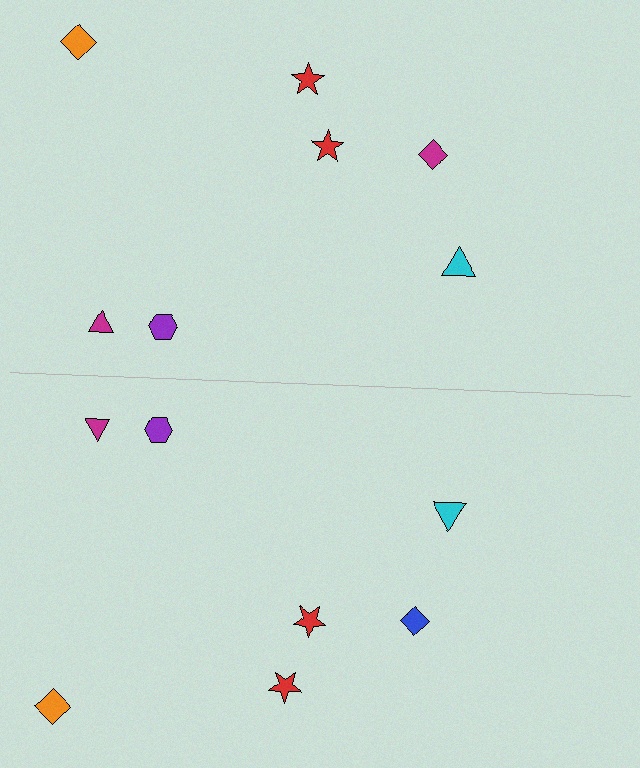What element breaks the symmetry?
The blue diamond on the bottom side breaks the symmetry — its mirror counterpart is magenta.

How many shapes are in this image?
There are 14 shapes in this image.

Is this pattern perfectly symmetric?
No, the pattern is not perfectly symmetric. The blue diamond on the bottom side breaks the symmetry — its mirror counterpart is magenta.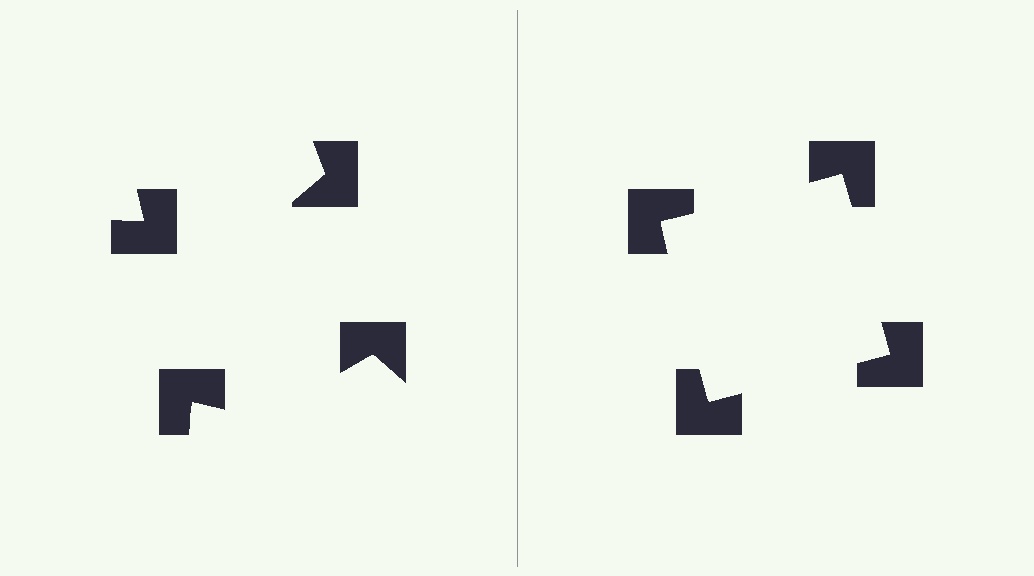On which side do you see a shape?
An illusory square appears on the right side. On the left side the wedge cuts are rotated, so no coherent shape forms.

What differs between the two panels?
The notched squares are positioned identically on both sides; only the wedge orientations differ. On the right they align to a square; on the left they are misaligned.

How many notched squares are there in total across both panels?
8 — 4 on each side.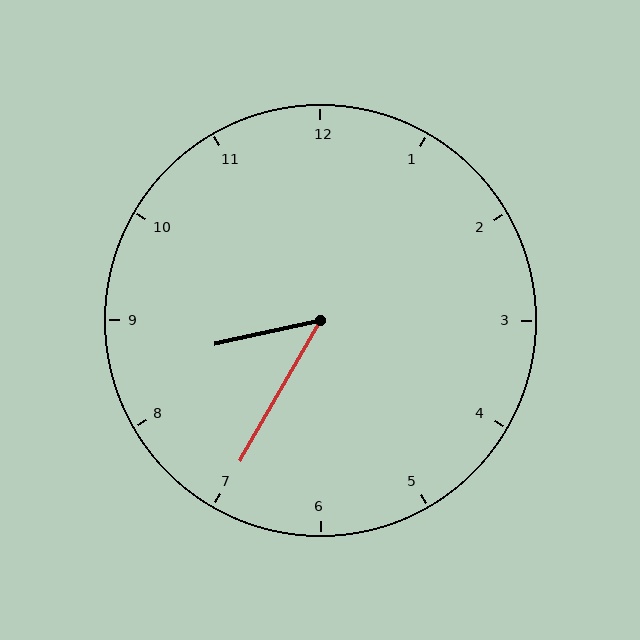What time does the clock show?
8:35.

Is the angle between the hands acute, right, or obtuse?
It is acute.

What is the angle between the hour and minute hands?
Approximately 48 degrees.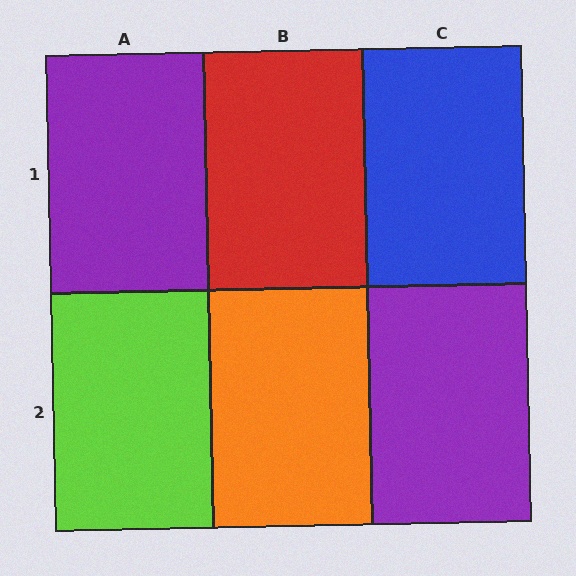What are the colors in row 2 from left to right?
Lime, orange, purple.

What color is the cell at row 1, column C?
Blue.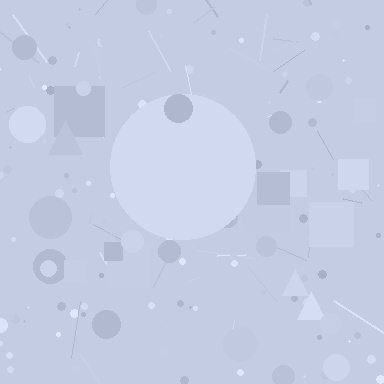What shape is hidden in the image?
A circle is hidden in the image.